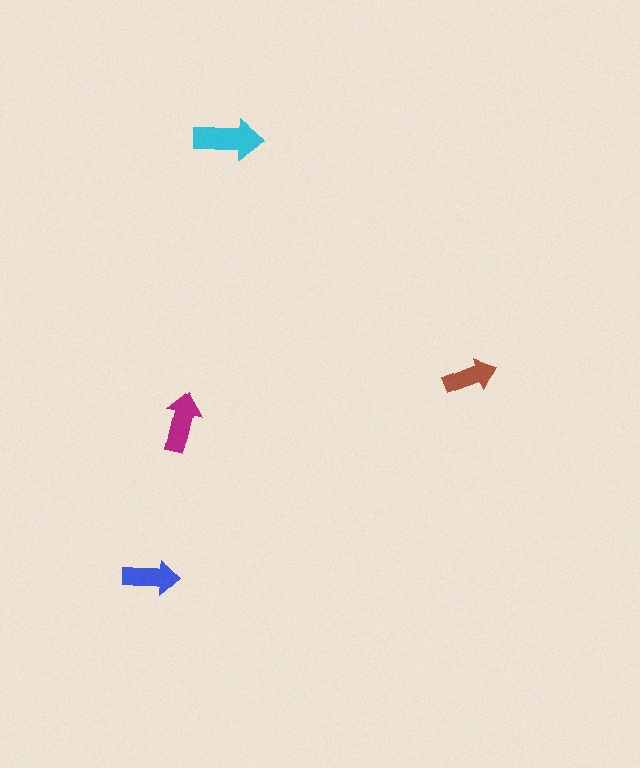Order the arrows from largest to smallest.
the cyan one, the magenta one, the blue one, the brown one.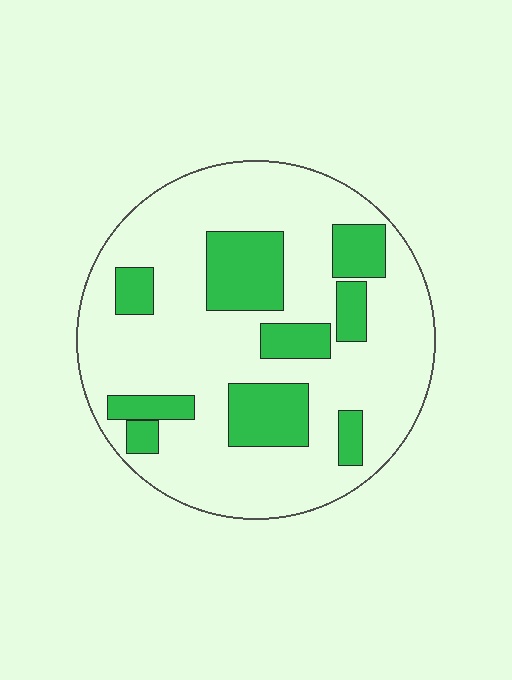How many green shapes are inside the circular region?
9.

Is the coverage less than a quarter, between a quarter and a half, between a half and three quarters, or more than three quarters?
Less than a quarter.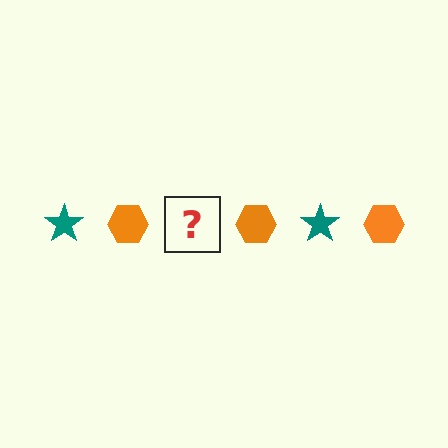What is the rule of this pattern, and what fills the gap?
The rule is that the pattern alternates between teal star and orange hexagon. The gap should be filled with a teal star.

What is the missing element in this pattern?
The missing element is a teal star.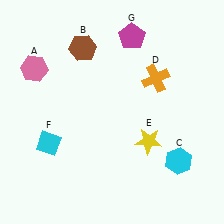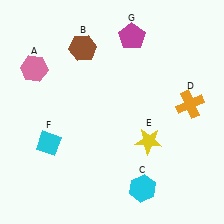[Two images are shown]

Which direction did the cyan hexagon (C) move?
The cyan hexagon (C) moved left.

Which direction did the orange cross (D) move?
The orange cross (D) moved right.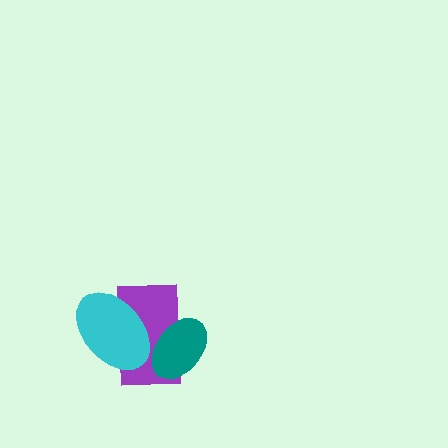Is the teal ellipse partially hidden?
No, no other shape covers it.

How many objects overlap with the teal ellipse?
2 objects overlap with the teal ellipse.